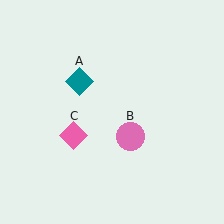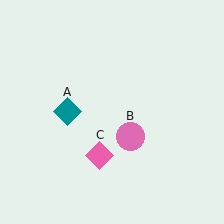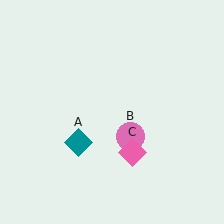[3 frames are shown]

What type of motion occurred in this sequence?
The teal diamond (object A), pink diamond (object C) rotated counterclockwise around the center of the scene.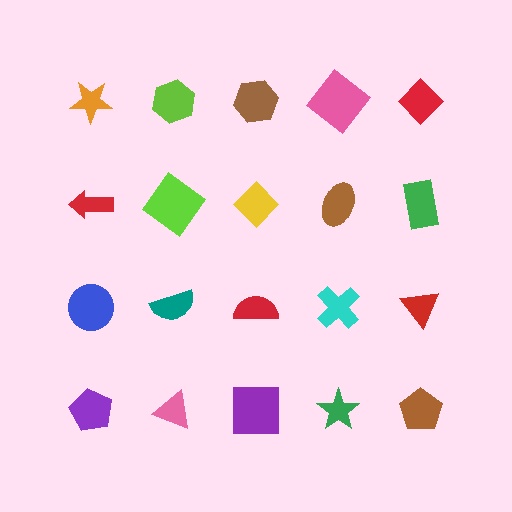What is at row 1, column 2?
A lime hexagon.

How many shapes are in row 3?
5 shapes.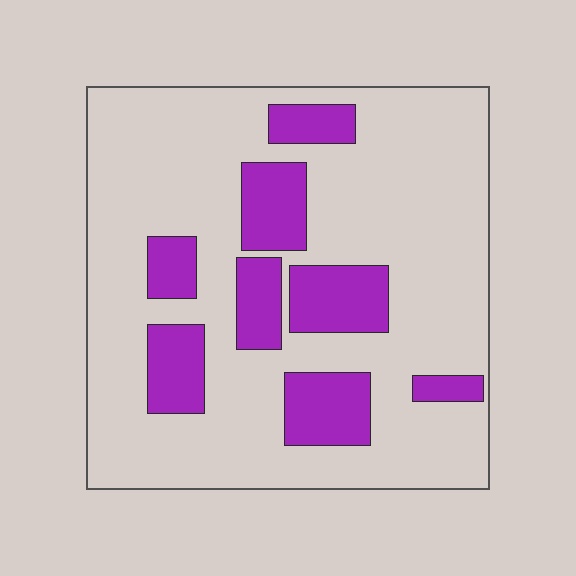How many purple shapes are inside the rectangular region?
8.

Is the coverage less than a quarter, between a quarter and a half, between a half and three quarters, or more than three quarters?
Less than a quarter.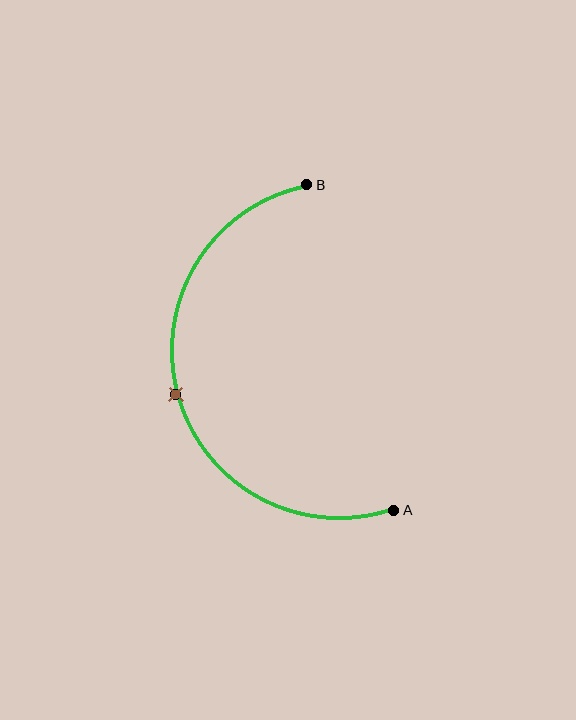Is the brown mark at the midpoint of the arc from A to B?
Yes. The brown mark lies on the arc at equal arc-length from both A and B — it is the arc midpoint.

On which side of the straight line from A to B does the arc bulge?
The arc bulges to the left of the straight line connecting A and B.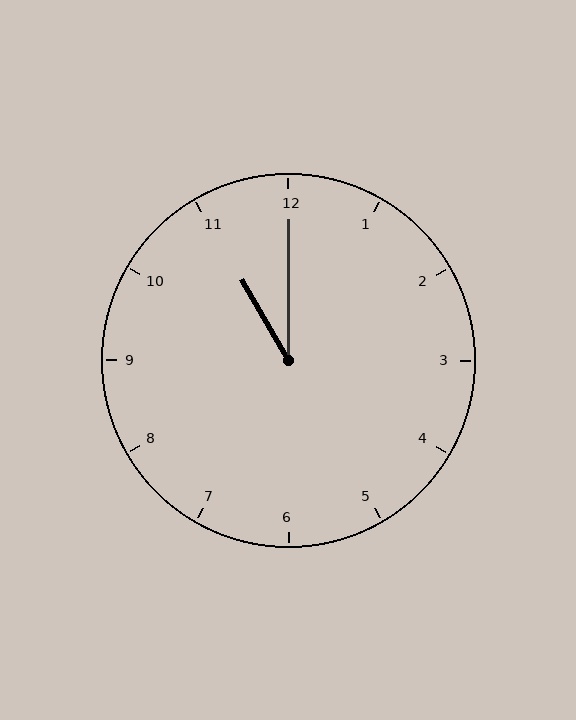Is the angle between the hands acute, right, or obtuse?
It is acute.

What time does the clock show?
11:00.